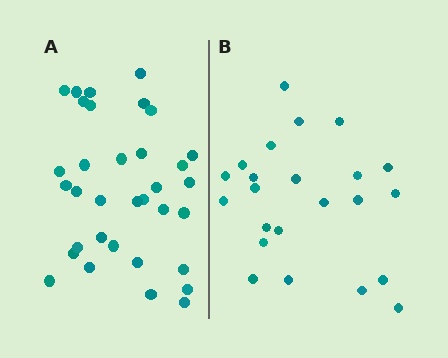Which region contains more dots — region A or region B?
Region A (the left region) has more dots.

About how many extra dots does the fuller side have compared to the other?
Region A has roughly 12 or so more dots than region B.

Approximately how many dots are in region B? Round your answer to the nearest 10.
About 20 dots. (The exact count is 23, which rounds to 20.)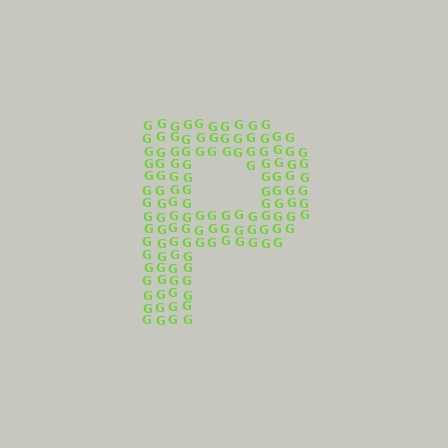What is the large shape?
The large shape is the letter P.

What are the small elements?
The small elements are letter G's.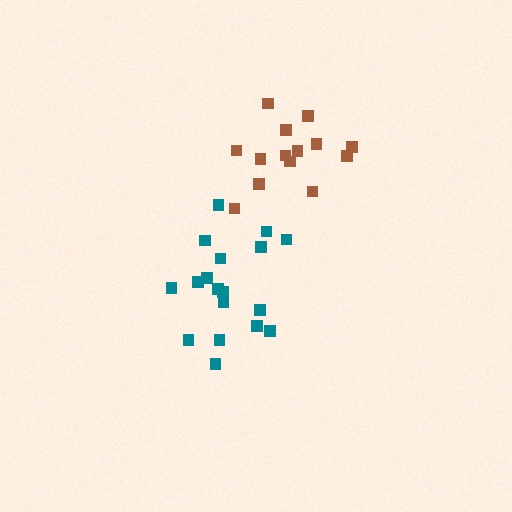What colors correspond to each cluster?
The clusters are colored: teal, brown.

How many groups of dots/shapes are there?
There are 2 groups.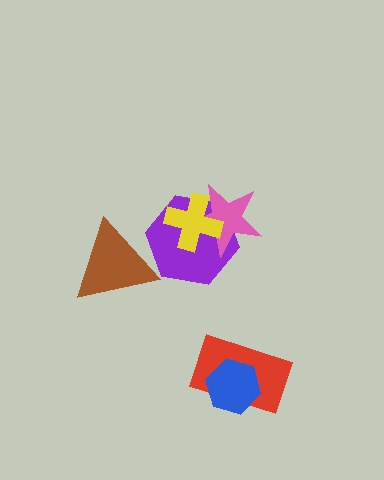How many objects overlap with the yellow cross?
2 objects overlap with the yellow cross.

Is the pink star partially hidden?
Yes, it is partially covered by another shape.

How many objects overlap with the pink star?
2 objects overlap with the pink star.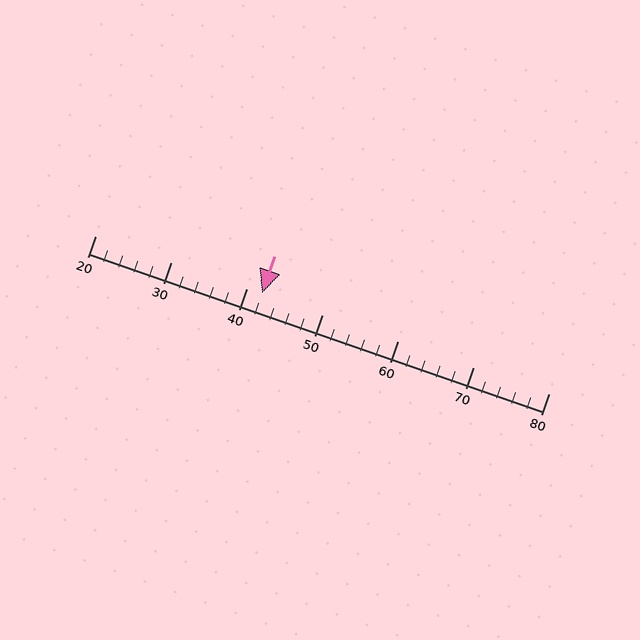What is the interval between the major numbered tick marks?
The major tick marks are spaced 10 units apart.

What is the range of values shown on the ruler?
The ruler shows values from 20 to 80.